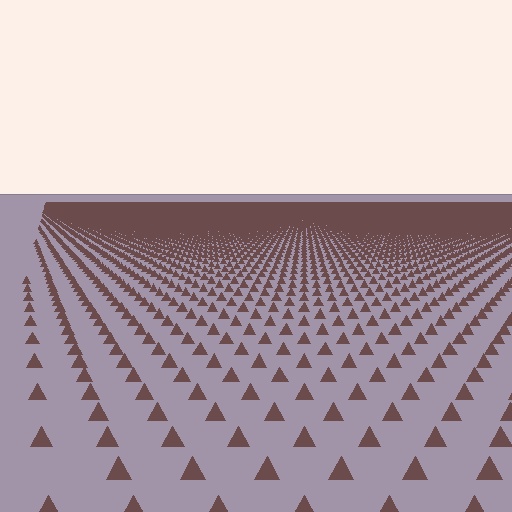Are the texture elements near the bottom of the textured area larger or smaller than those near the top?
Larger. Near the bottom, elements are closer to the viewer and appear at a bigger on-screen size.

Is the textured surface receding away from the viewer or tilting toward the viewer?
The surface is receding away from the viewer. Texture elements get smaller and denser toward the top.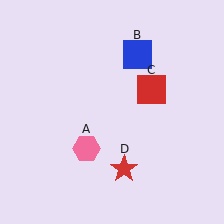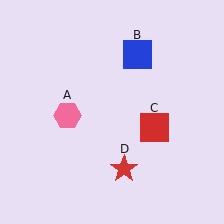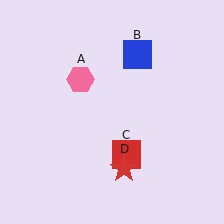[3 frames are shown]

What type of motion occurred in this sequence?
The pink hexagon (object A), red square (object C) rotated clockwise around the center of the scene.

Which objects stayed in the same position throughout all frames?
Blue square (object B) and red star (object D) remained stationary.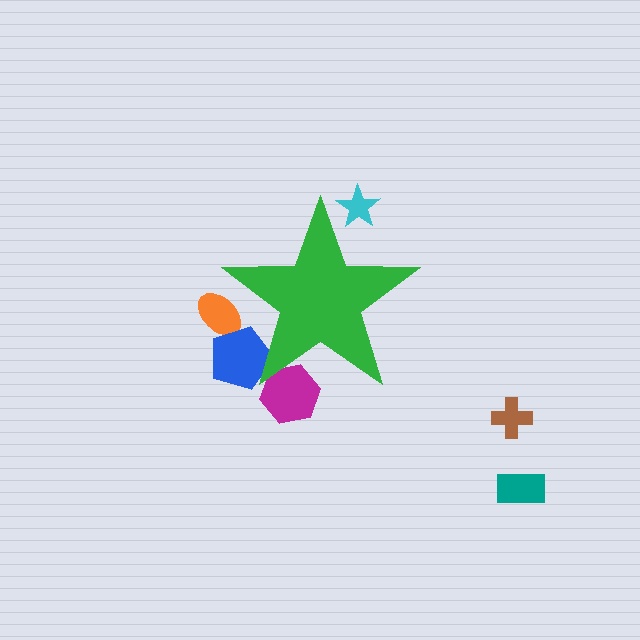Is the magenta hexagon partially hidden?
Yes, the magenta hexagon is partially hidden behind the green star.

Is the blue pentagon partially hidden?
Yes, the blue pentagon is partially hidden behind the green star.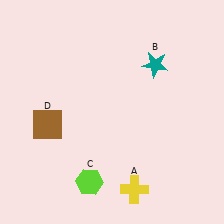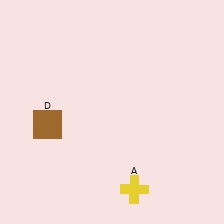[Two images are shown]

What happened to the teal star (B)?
The teal star (B) was removed in Image 2. It was in the top-right area of Image 1.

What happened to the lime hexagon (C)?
The lime hexagon (C) was removed in Image 2. It was in the bottom-left area of Image 1.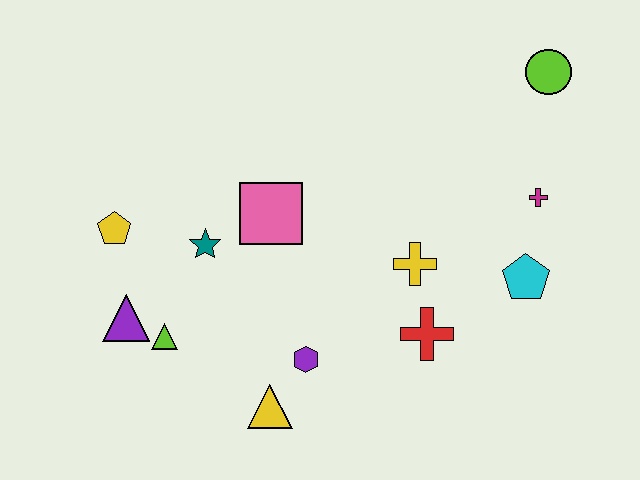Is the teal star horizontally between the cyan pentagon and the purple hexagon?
No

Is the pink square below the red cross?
No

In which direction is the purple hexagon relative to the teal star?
The purple hexagon is below the teal star.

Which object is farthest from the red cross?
The yellow pentagon is farthest from the red cross.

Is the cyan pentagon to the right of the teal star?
Yes